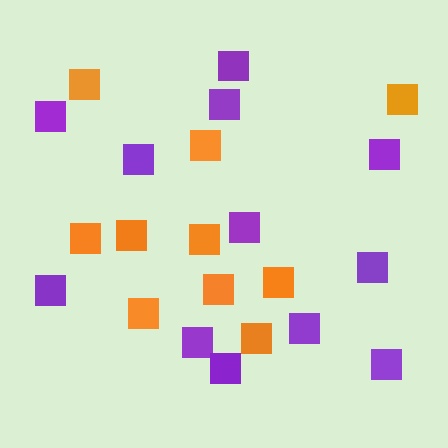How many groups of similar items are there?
There are 2 groups: one group of orange squares (10) and one group of purple squares (12).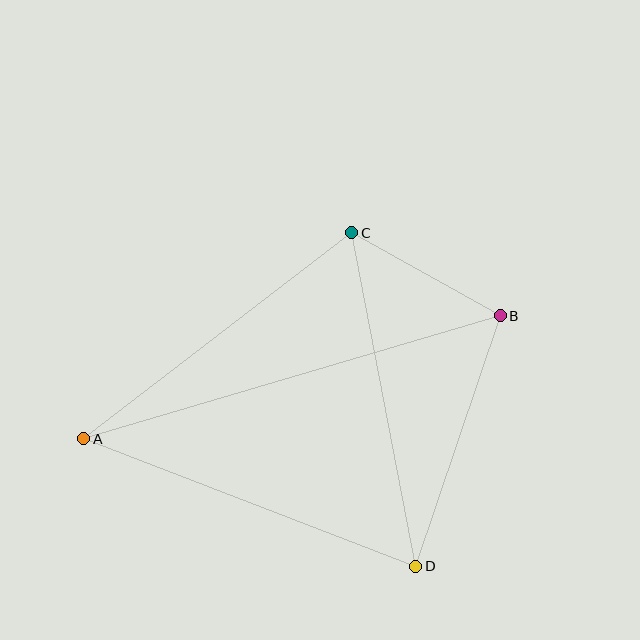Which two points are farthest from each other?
Points A and B are farthest from each other.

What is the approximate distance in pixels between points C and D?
The distance between C and D is approximately 339 pixels.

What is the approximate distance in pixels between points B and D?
The distance between B and D is approximately 265 pixels.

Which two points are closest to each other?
Points B and C are closest to each other.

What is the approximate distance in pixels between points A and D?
The distance between A and D is approximately 356 pixels.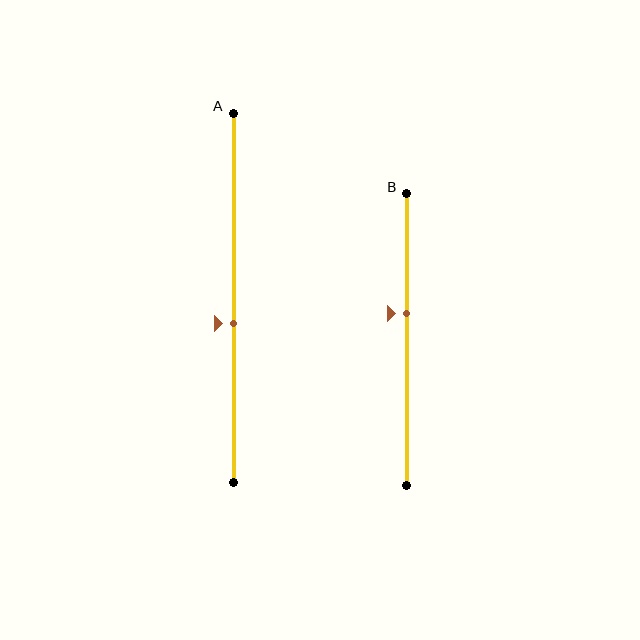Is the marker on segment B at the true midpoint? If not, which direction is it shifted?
No, the marker on segment B is shifted upward by about 9% of the segment length.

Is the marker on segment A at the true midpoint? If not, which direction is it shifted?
No, the marker on segment A is shifted downward by about 7% of the segment length.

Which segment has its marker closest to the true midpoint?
Segment A has its marker closest to the true midpoint.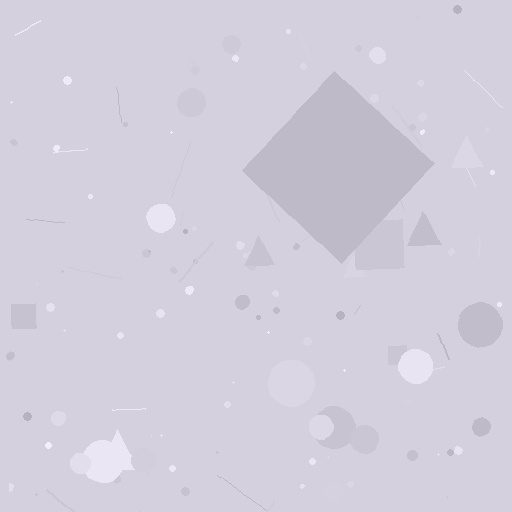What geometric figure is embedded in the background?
A diamond is embedded in the background.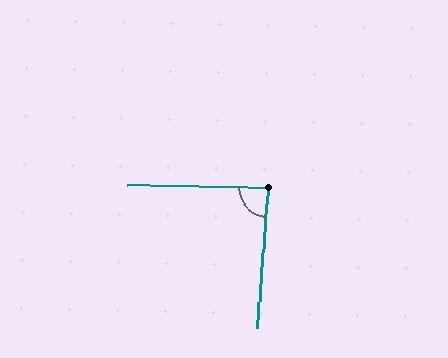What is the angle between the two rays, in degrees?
Approximately 86 degrees.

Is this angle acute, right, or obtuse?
It is approximately a right angle.